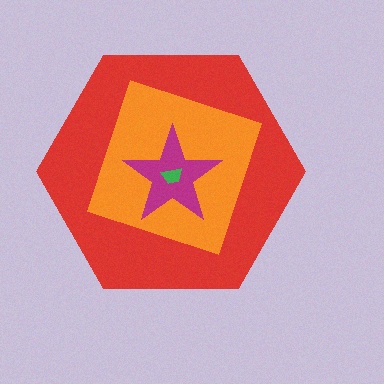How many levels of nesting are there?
4.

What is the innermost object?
The green trapezoid.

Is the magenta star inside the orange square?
Yes.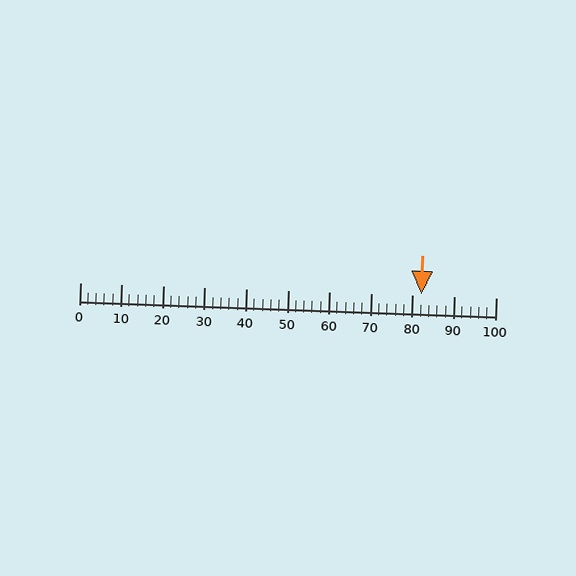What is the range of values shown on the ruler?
The ruler shows values from 0 to 100.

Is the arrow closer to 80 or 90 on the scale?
The arrow is closer to 80.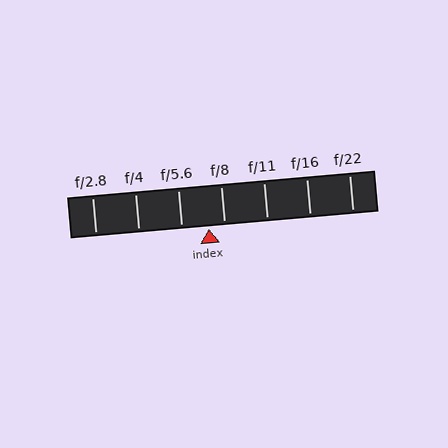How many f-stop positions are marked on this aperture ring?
There are 7 f-stop positions marked.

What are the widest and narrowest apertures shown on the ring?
The widest aperture shown is f/2.8 and the narrowest is f/22.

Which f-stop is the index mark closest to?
The index mark is closest to f/8.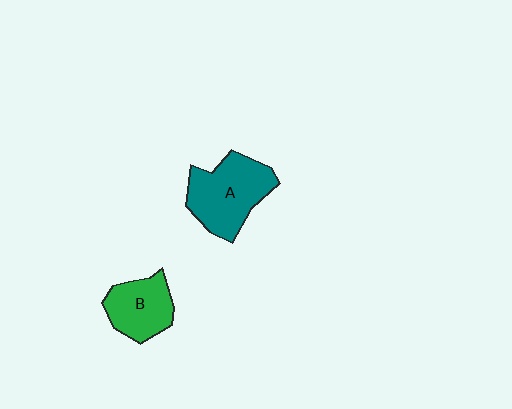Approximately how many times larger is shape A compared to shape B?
Approximately 1.4 times.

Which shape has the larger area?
Shape A (teal).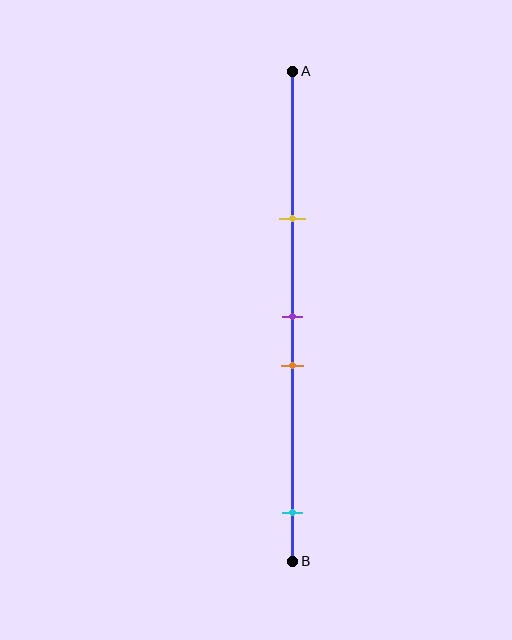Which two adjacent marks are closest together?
The purple and orange marks are the closest adjacent pair.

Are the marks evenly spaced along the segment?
No, the marks are not evenly spaced.